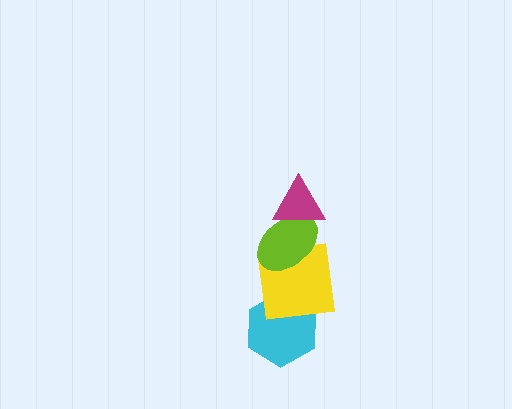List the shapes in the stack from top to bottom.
From top to bottom: the magenta triangle, the lime ellipse, the yellow square, the cyan hexagon.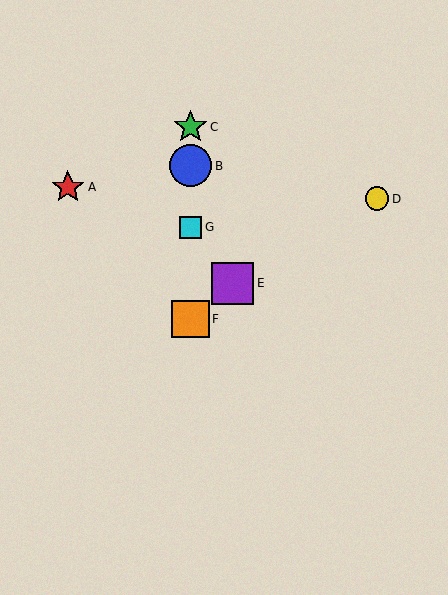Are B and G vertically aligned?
Yes, both are at x≈191.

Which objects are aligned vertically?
Objects B, C, F, G are aligned vertically.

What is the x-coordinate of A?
Object A is at x≈68.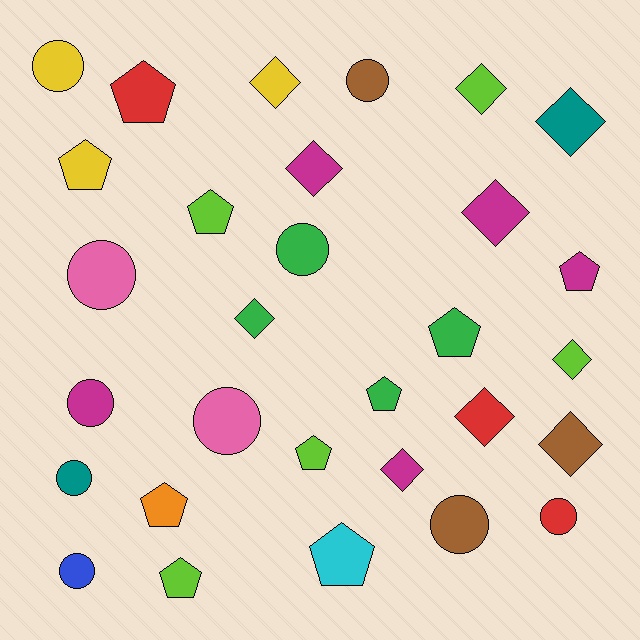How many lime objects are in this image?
There are 5 lime objects.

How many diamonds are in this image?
There are 10 diamonds.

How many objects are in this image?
There are 30 objects.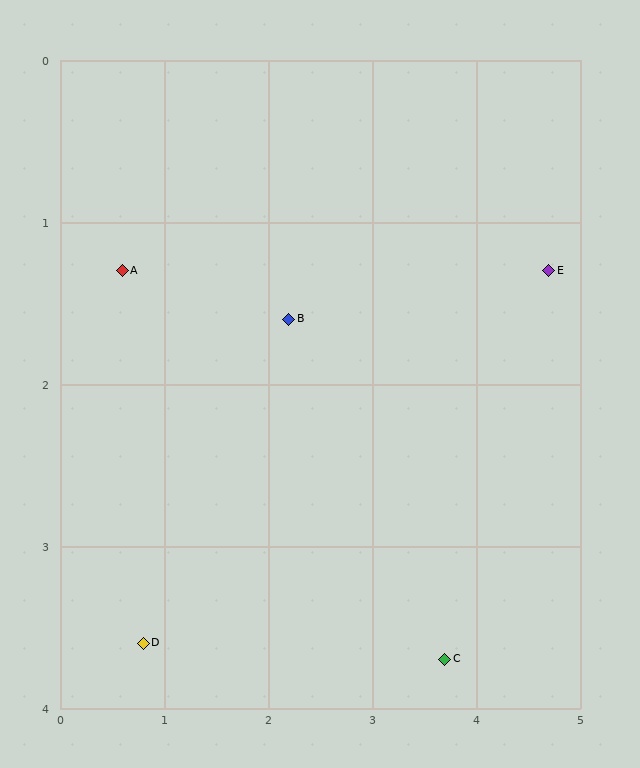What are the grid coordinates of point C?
Point C is at approximately (3.7, 3.7).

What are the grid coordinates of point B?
Point B is at approximately (2.2, 1.6).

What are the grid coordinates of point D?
Point D is at approximately (0.8, 3.6).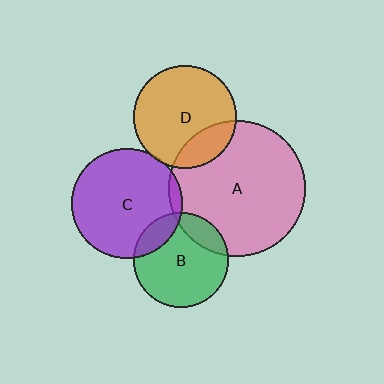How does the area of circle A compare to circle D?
Approximately 1.8 times.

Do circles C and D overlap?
Yes.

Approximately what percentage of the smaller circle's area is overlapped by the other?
Approximately 5%.